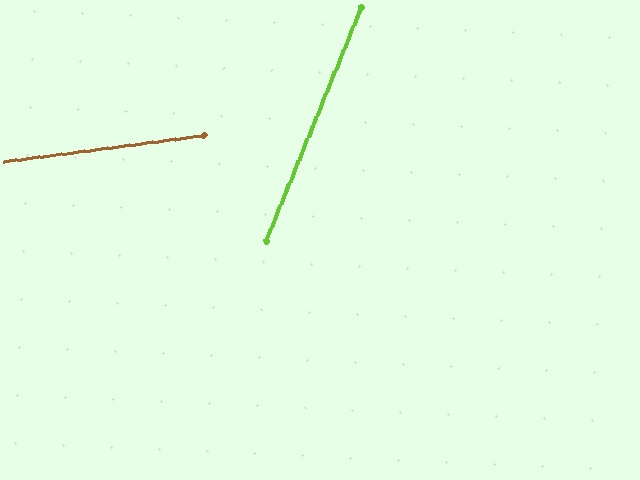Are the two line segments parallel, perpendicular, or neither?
Neither parallel nor perpendicular — they differ by about 60°.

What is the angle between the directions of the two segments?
Approximately 60 degrees.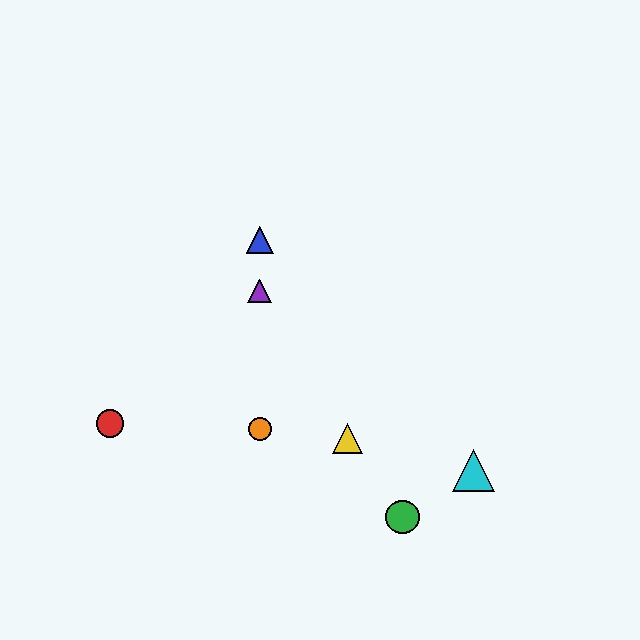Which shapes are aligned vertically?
The blue triangle, the purple triangle, the orange circle are aligned vertically.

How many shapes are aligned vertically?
3 shapes (the blue triangle, the purple triangle, the orange circle) are aligned vertically.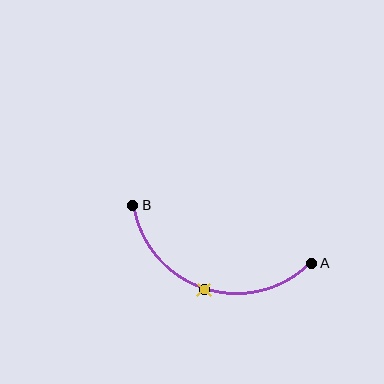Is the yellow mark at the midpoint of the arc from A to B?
Yes. The yellow mark lies on the arc at equal arc-length from both A and B — it is the arc midpoint.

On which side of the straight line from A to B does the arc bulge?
The arc bulges below the straight line connecting A and B.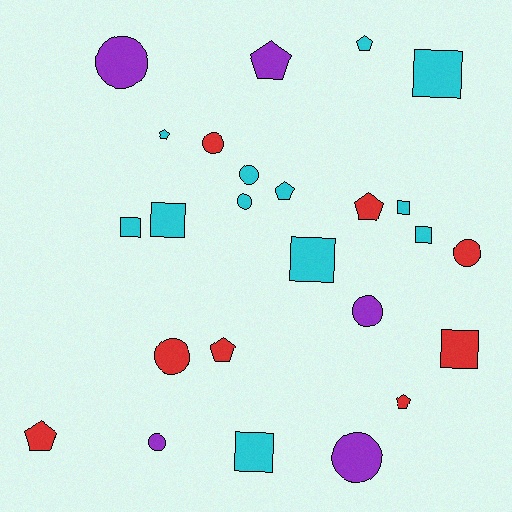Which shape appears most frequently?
Circle, with 9 objects.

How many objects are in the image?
There are 25 objects.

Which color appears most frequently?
Cyan, with 12 objects.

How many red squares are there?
There is 1 red square.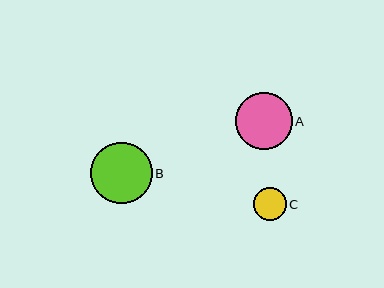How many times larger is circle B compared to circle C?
Circle B is approximately 1.9 times the size of circle C.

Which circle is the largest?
Circle B is the largest with a size of approximately 62 pixels.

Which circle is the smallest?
Circle C is the smallest with a size of approximately 33 pixels.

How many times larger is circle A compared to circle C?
Circle A is approximately 1.7 times the size of circle C.